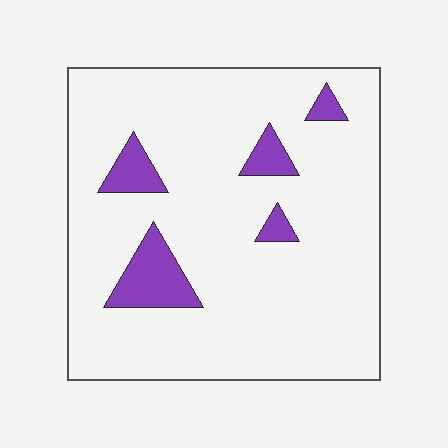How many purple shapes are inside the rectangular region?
5.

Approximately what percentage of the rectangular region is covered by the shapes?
Approximately 10%.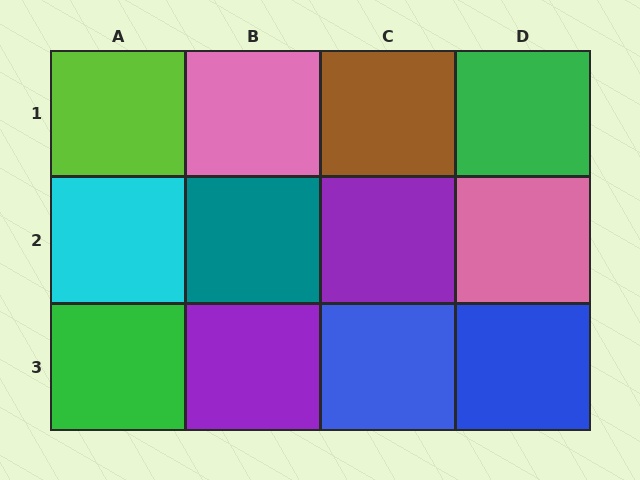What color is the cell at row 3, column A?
Green.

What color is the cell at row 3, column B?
Purple.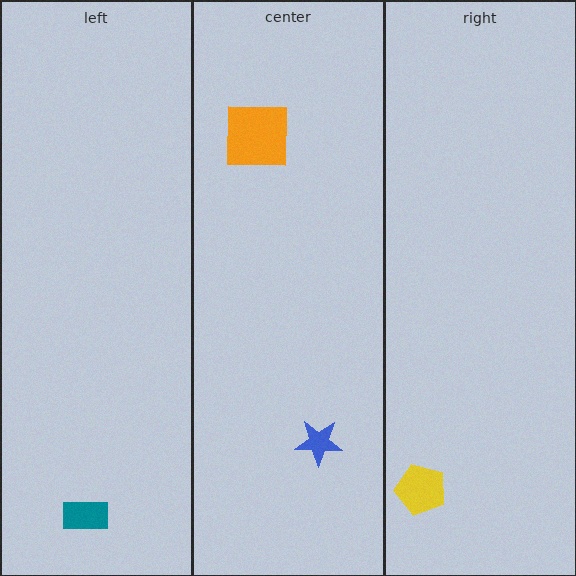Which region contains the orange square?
The center region.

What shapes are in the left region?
The teal rectangle.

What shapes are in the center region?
The blue star, the orange square.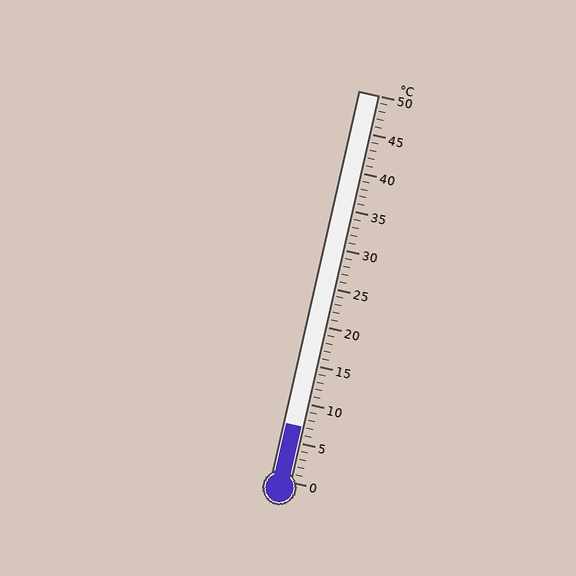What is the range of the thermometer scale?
The thermometer scale ranges from 0°C to 50°C.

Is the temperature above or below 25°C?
The temperature is below 25°C.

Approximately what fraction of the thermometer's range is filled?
The thermometer is filled to approximately 15% of its range.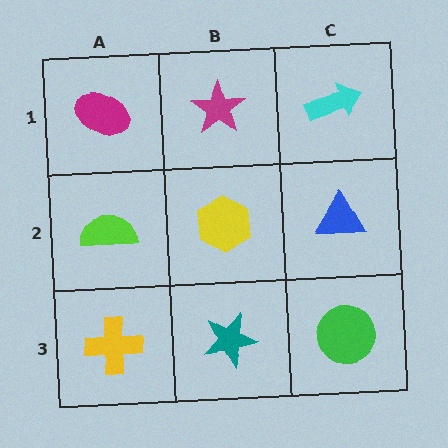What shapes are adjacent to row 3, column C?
A blue triangle (row 2, column C), a teal star (row 3, column B).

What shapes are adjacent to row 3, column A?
A lime semicircle (row 2, column A), a teal star (row 3, column B).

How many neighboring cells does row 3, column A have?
2.